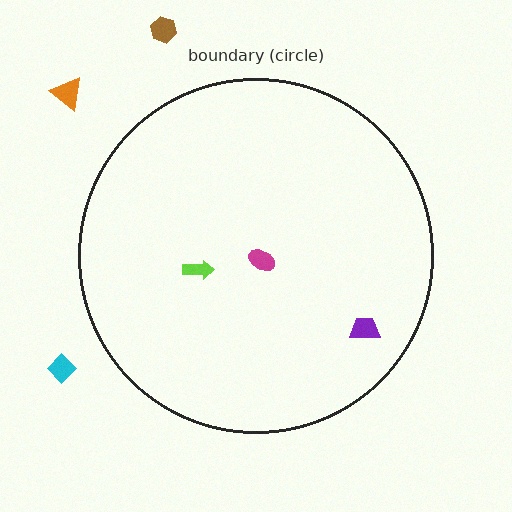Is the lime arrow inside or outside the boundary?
Inside.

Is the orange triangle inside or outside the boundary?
Outside.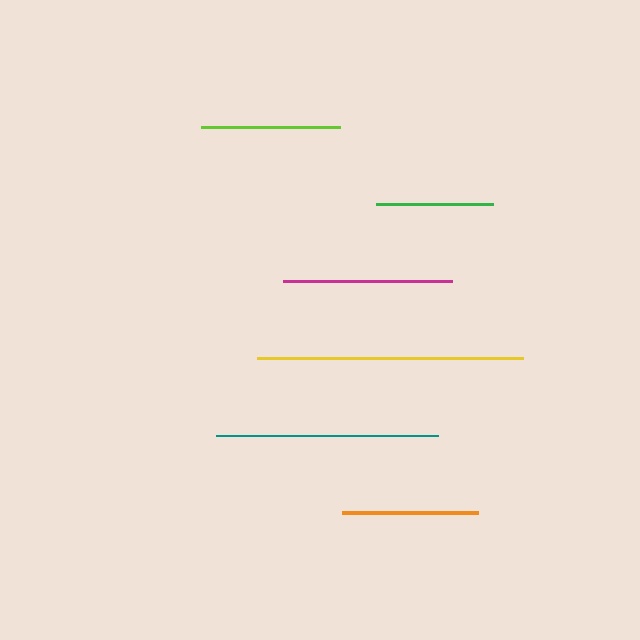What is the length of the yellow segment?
The yellow segment is approximately 266 pixels long.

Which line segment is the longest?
The yellow line is the longest at approximately 266 pixels.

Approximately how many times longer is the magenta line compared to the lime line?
The magenta line is approximately 1.2 times the length of the lime line.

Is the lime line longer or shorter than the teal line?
The teal line is longer than the lime line.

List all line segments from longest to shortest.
From longest to shortest: yellow, teal, magenta, lime, orange, green.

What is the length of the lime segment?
The lime segment is approximately 139 pixels long.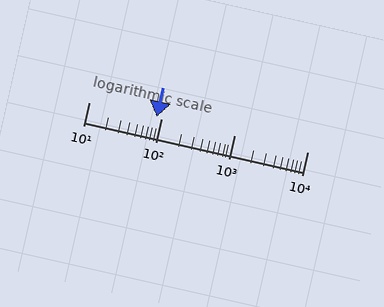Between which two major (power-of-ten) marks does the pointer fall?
The pointer is between 10 and 100.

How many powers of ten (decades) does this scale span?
The scale spans 3 decades, from 10 to 10000.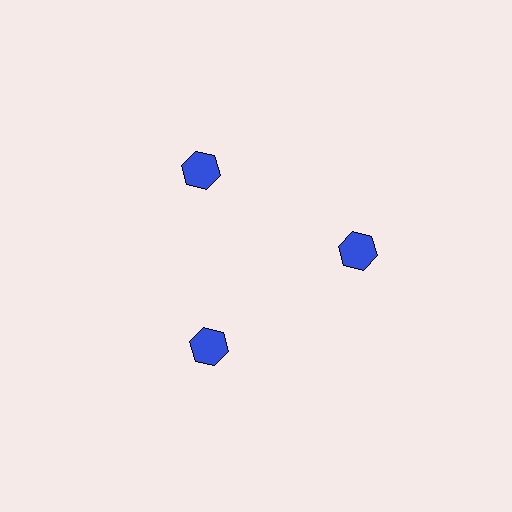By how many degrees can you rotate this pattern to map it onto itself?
The pattern maps onto itself every 120 degrees of rotation.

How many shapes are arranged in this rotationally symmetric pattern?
There are 3 shapes, arranged in 3 groups of 1.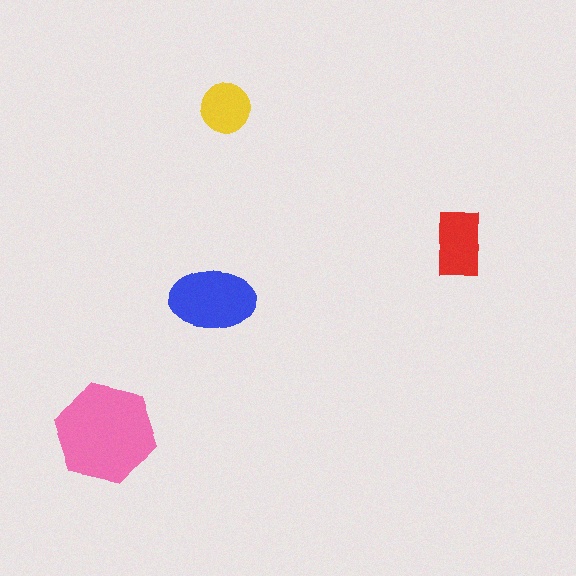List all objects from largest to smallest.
The pink hexagon, the blue ellipse, the red rectangle, the yellow circle.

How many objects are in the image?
There are 4 objects in the image.